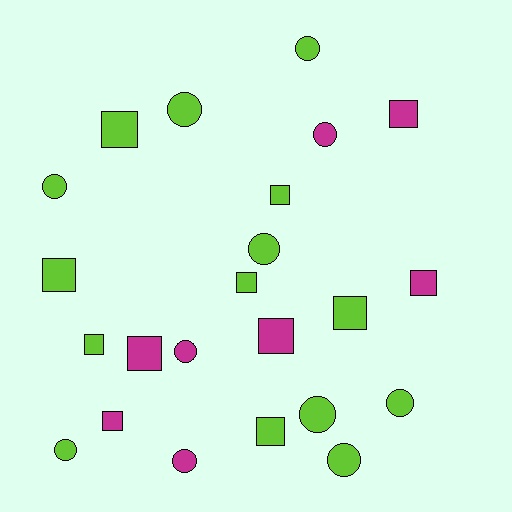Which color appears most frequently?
Lime, with 15 objects.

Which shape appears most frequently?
Square, with 12 objects.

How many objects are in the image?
There are 23 objects.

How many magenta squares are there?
There are 5 magenta squares.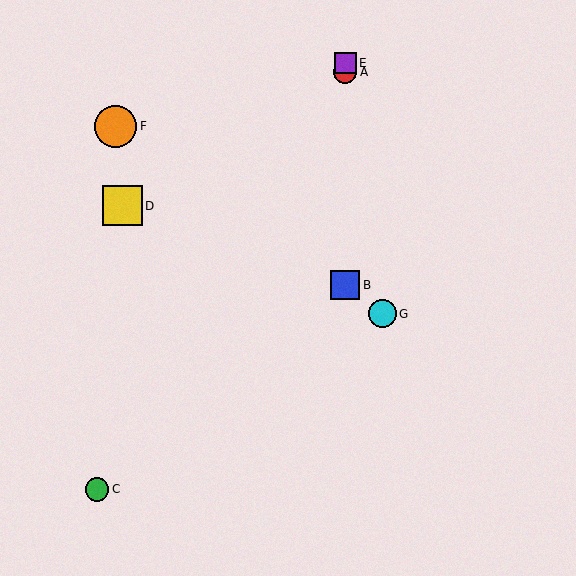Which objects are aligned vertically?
Objects A, B, E are aligned vertically.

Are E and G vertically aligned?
No, E is at x≈345 and G is at x≈382.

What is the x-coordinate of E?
Object E is at x≈345.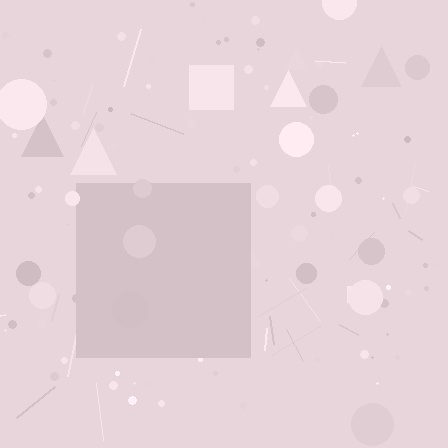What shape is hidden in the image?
A square is hidden in the image.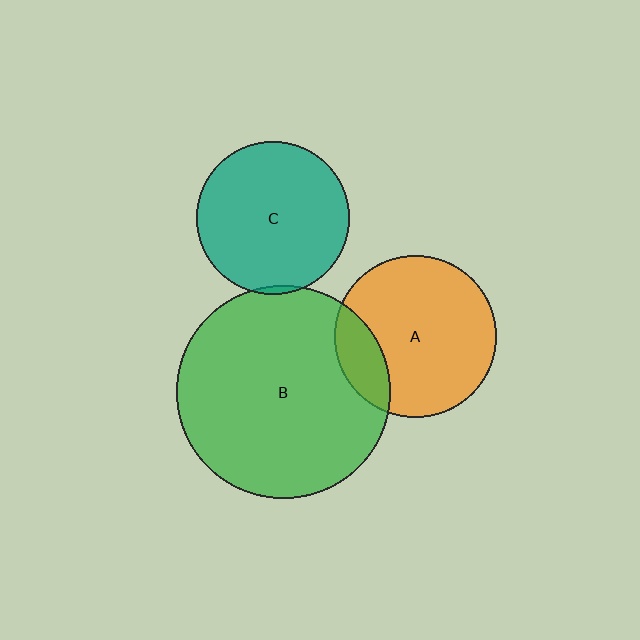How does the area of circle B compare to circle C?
Approximately 1.9 times.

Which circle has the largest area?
Circle B (green).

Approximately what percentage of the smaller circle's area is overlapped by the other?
Approximately 5%.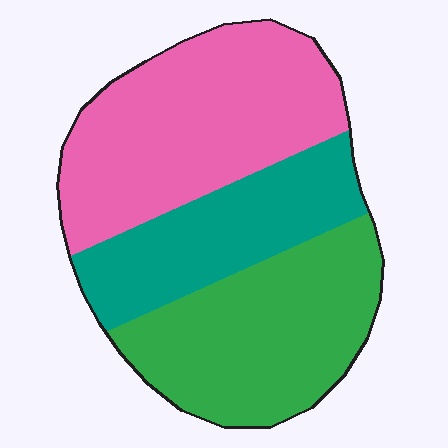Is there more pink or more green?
Pink.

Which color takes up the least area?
Teal, at roughly 25%.